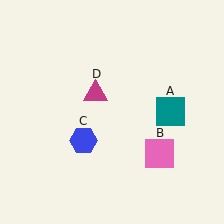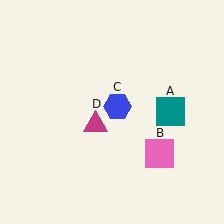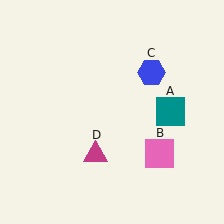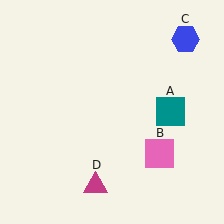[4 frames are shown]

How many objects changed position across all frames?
2 objects changed position: blue hexagon (object C), magenta triangle (object D).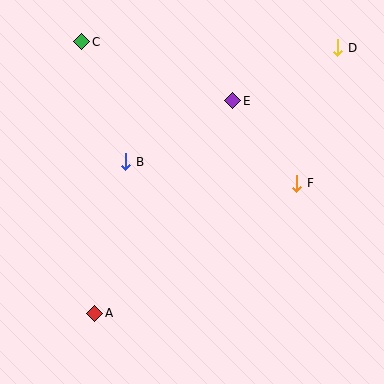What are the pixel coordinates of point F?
Point F is at (297, 183).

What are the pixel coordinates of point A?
Point A is at (95, 313).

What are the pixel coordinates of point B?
Point B is at (126, 162).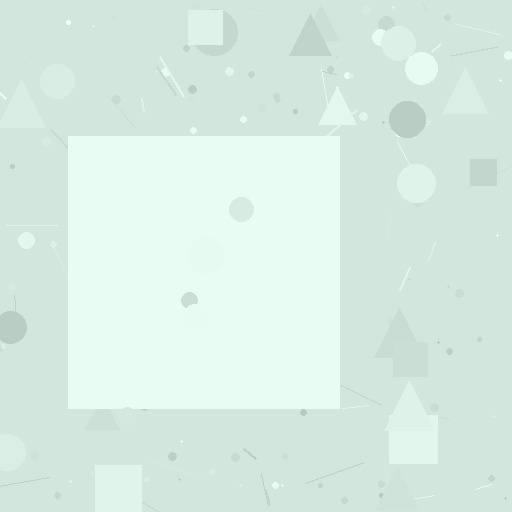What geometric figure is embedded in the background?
A square is embedded in the background.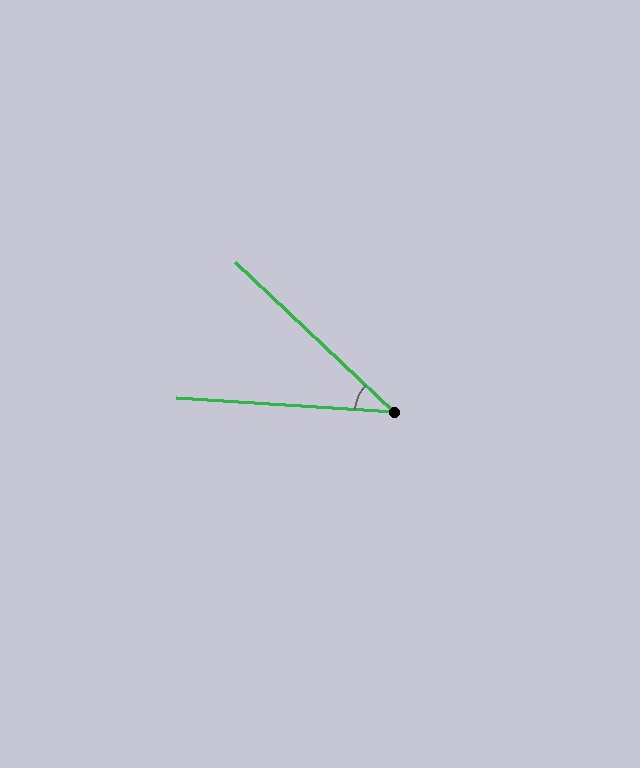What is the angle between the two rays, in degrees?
Approximately 40 degrees.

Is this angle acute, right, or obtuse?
It is acute.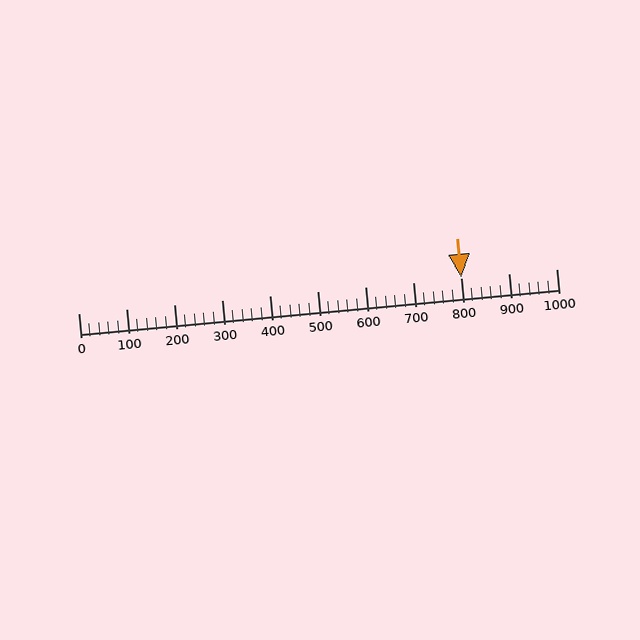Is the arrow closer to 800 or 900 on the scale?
The arrow is closer to 800.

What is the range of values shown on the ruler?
The ruler shows values from 0 to 1000.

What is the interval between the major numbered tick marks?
The major tick marks are spaced 100 units apart.